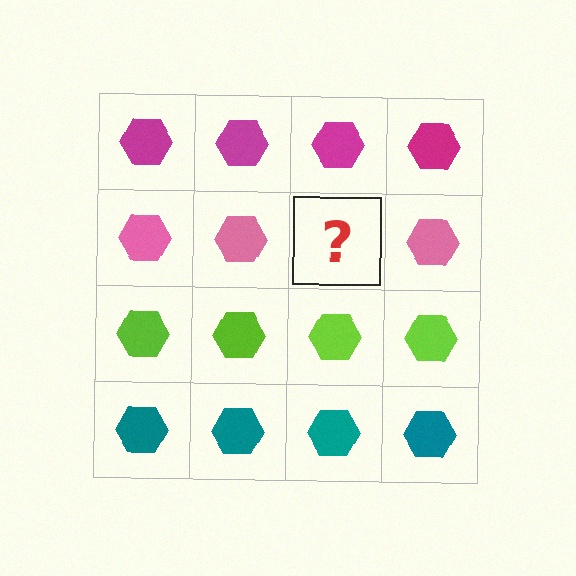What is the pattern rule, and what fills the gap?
The rule is that each row has a consistent color. The gap should be filled with a pink hexagon.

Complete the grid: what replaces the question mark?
The question mark should be replaced with a pink hexagon.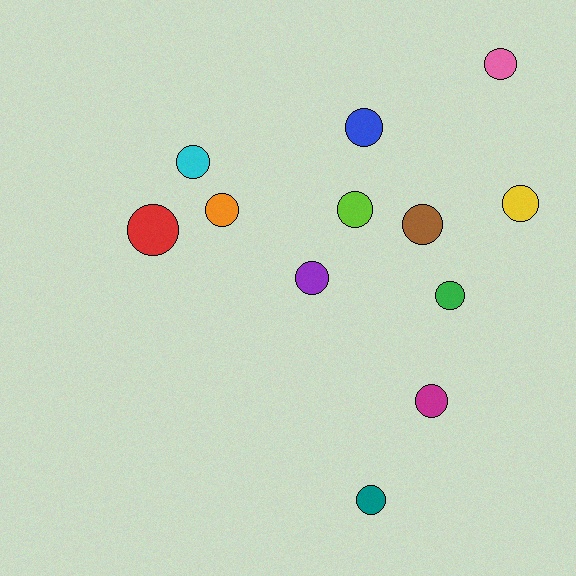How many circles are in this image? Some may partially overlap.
There are 12 circles.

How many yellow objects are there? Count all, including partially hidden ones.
There is 1 yellow object.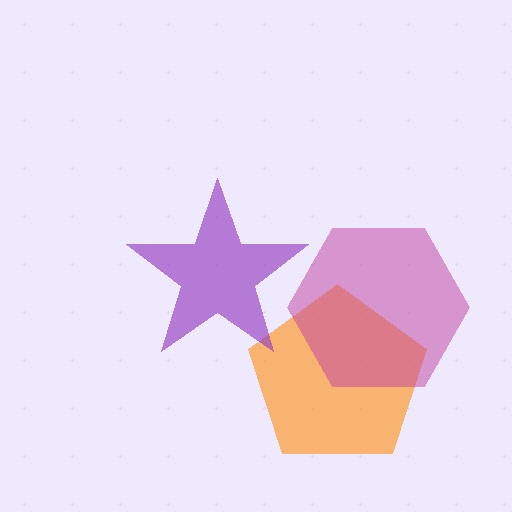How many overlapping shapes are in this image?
There are 3 overlapping shapes in the image.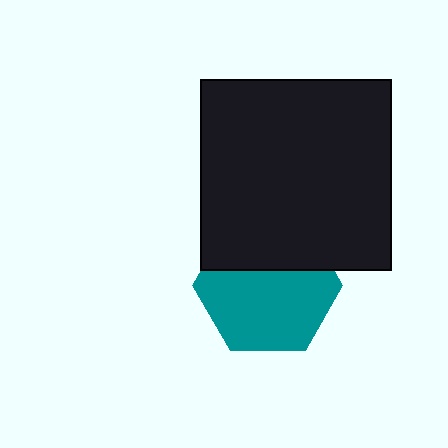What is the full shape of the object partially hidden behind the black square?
The partially hidden object is a teal hexagon.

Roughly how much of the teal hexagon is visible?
About half of it is visible (roughly 63%).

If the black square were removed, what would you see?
You would see the complete teal hexagon.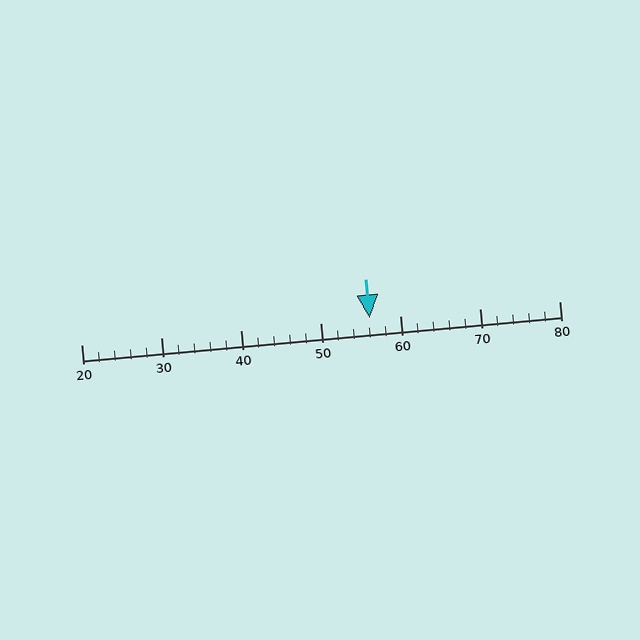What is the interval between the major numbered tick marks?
The major tick marks are spaced 10 units apart.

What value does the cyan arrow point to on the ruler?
The cyan arrow points to approximately 56.